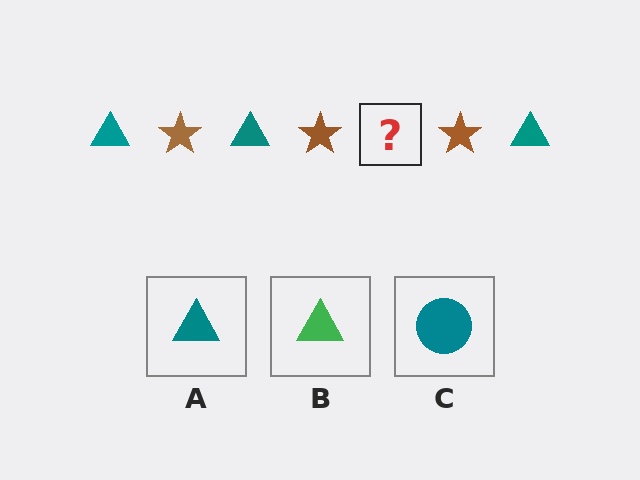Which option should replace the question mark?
Option A.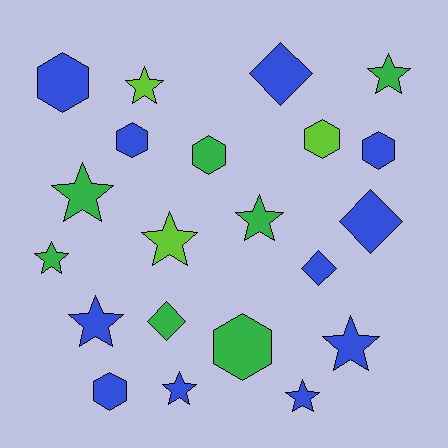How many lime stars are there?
There are 2 lime stars.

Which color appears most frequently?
Blue, with 11 objects.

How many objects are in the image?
There are 21 objects.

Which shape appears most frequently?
Star, with 10 objects.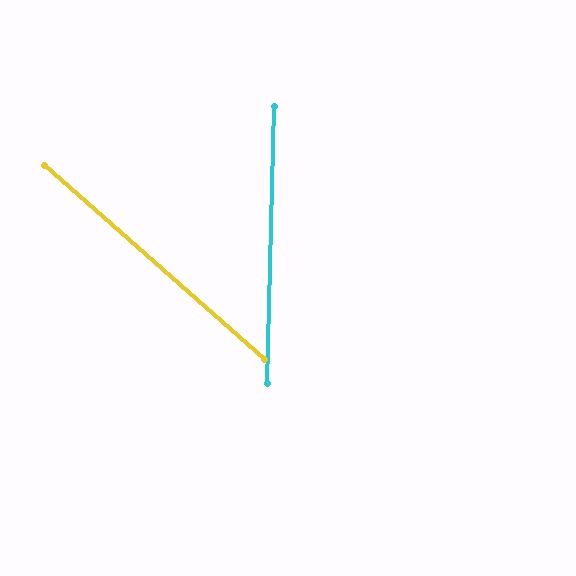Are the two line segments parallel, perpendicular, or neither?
Neither parallel nor perpendicular — they differ by about 50°.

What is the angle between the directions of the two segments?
Approximately 50 degrees.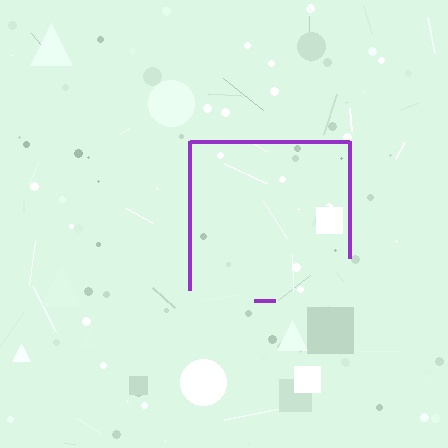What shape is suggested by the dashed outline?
The dashed outline suggests a square.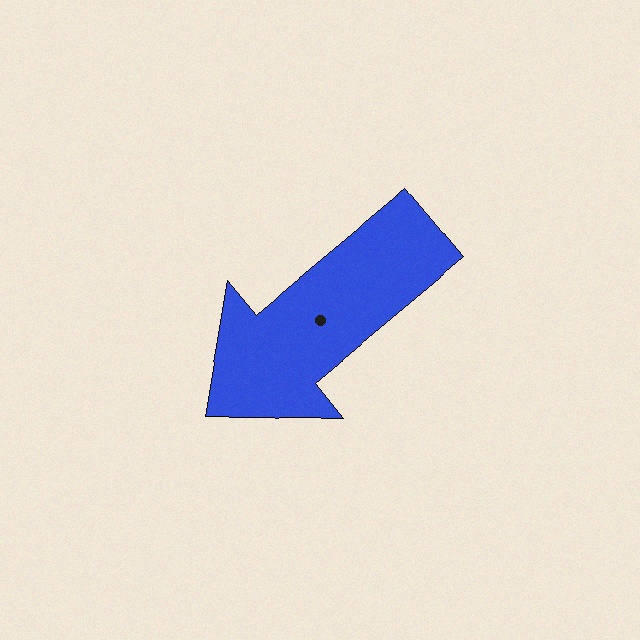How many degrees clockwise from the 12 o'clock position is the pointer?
Approximately 230 degrees.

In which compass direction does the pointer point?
Southwest.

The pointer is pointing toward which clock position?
Roughly 8 o'clock.